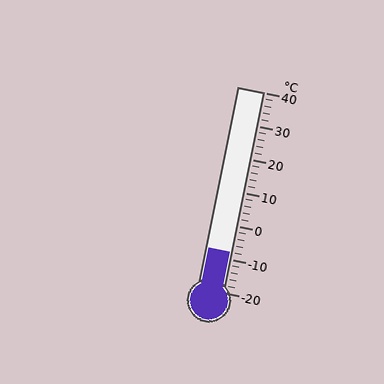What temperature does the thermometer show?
The thermometer shows approximately -8°C.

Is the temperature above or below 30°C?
The temperature is below 30°C.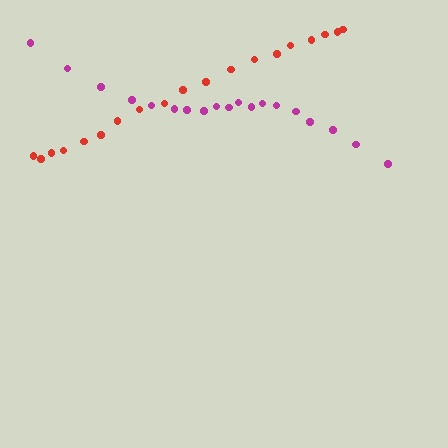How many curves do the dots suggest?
There are 2 distinct paths.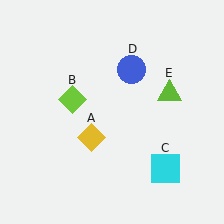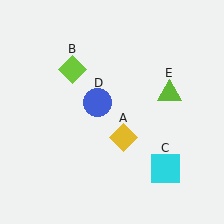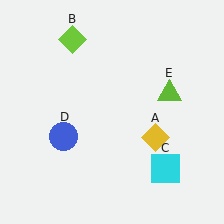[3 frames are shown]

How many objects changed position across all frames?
3 objects changed position: yellow diamond (object A), lime diamond (object B), blue circle (object D).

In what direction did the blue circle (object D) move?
The blue circle (object D) moved down and to the left.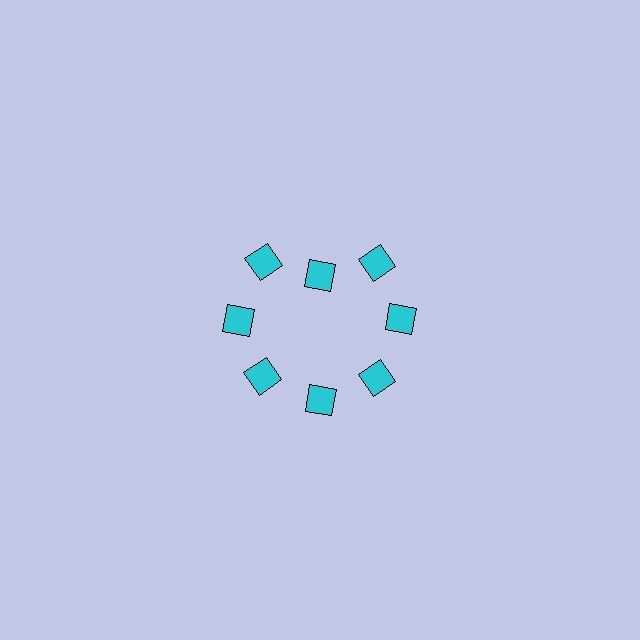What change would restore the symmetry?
The symmetry would be restored by moving it outward, back onto the ring so that all 8 diamonds sit at equal angles and equal distance from the center.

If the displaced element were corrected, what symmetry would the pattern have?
It would have 8-fold rotational symmetry — the pattern would map onto itself every 45 degrees.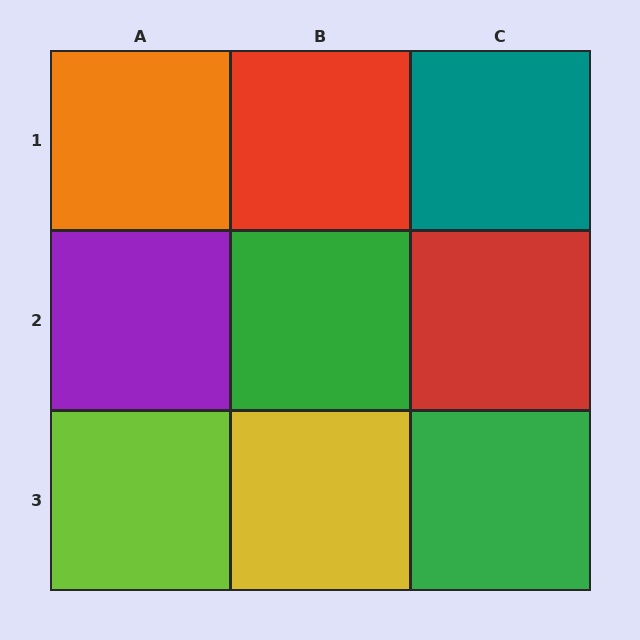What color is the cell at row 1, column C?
Teal.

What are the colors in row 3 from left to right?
Lime, yellow, green.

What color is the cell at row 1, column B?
Red.